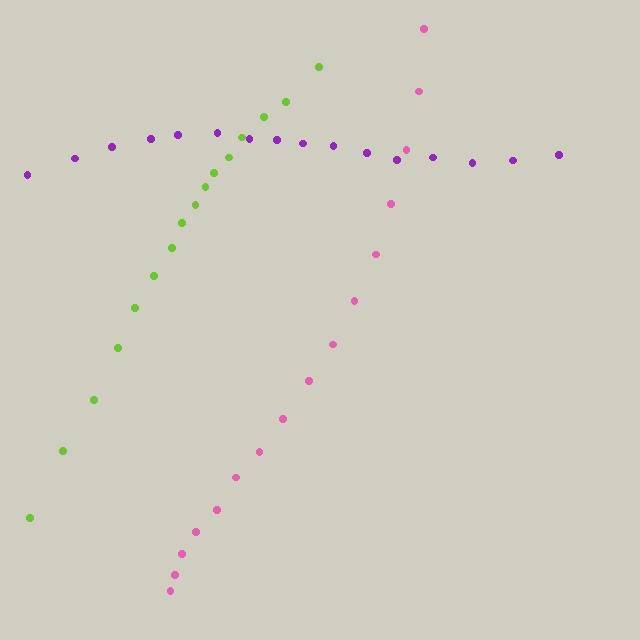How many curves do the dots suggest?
There are 3 distinct paths.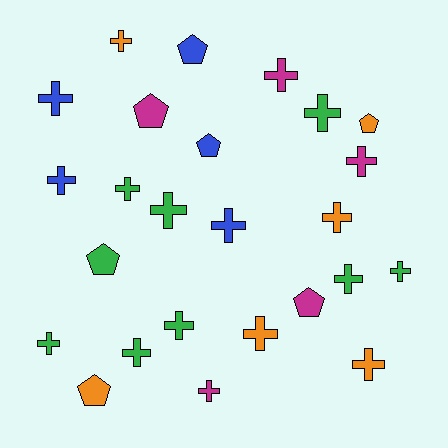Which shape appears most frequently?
Cross, with 18 objects.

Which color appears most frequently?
Green, with 9 objects.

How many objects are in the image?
There are 25 objects.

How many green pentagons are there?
There is 1 green pentagon.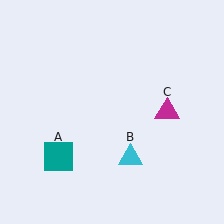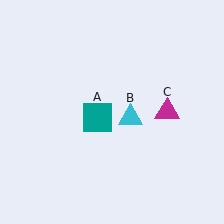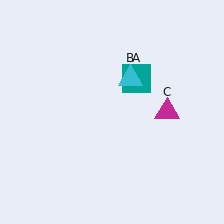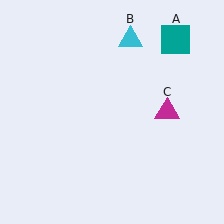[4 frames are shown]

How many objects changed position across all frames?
2 objects changed position: teal square (object A), cyan triangle (object B).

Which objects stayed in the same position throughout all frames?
Magenta triangle (object C) remained stationary.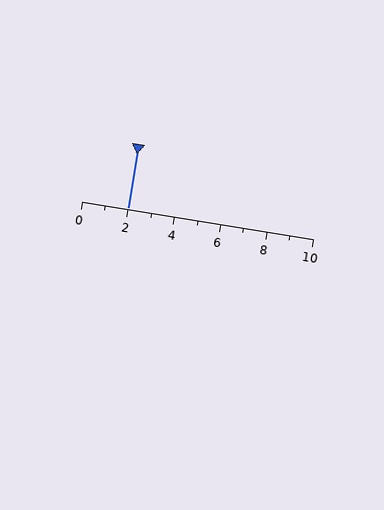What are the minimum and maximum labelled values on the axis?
The axis runs from 0 to 10.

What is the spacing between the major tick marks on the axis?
The major ticks are spaced 2 apart.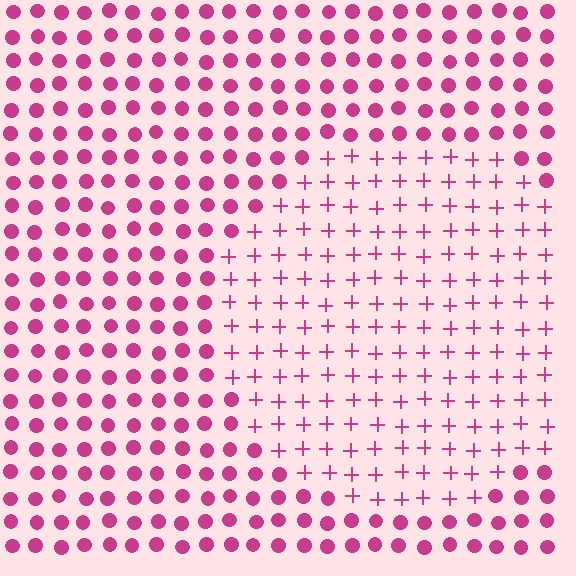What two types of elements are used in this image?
The image uses plus signs inside the circle region and circles outside it.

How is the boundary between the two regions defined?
The boundary is defined by a change in element shape: plus signs inside vs. circles outside. All elements share the same color and spacing.